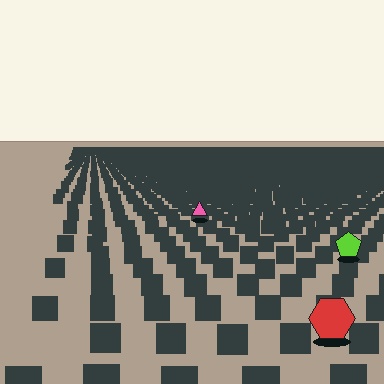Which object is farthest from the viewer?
The pink triangle is farthest from the viewer. It appears smaller and the ground texture around it is denser.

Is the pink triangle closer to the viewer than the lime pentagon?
No. The lime pentagon is closer — you can tell from the texture gradient: the ground texture is coarser near it.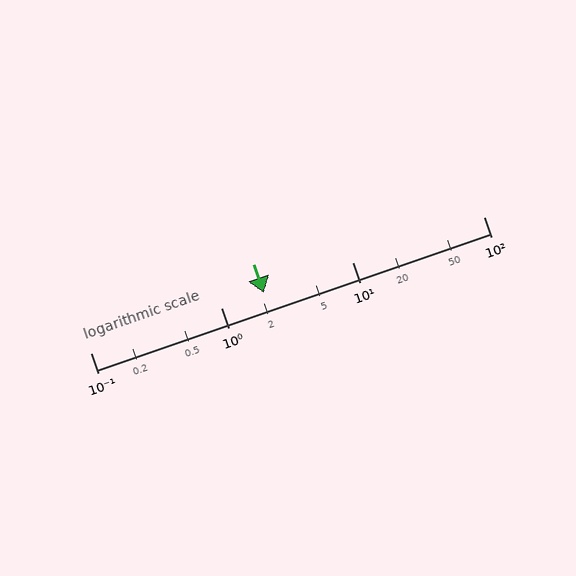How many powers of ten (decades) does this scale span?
The scale spans 3 decades, from 0.1 to 100.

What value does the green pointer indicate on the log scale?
The pointer indicates approximately 2.1.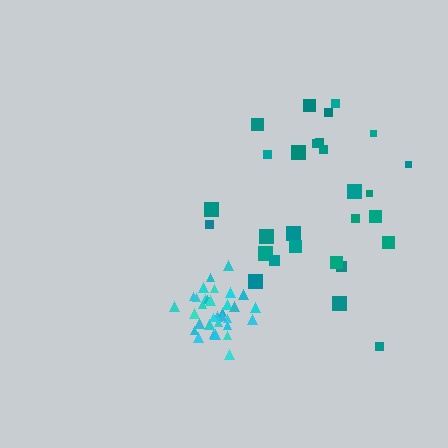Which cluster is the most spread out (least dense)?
Teal.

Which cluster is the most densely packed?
Cyan.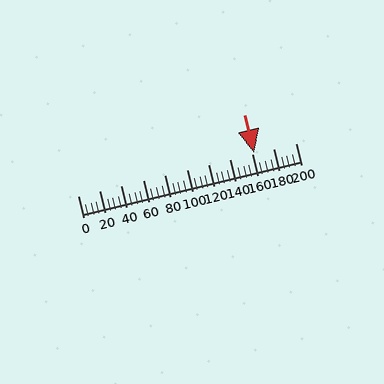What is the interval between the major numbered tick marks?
The major tick marks are spaced 20 units apart.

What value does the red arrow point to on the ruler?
The red arrow points to approximately 162.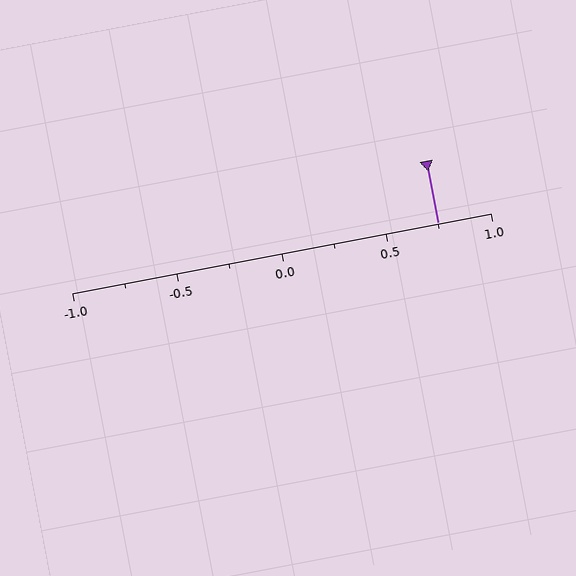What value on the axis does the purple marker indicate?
The marker indicates approximately 0.75.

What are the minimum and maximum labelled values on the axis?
The axis runs from -1.0 to 1.0.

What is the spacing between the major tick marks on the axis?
The major ticks are spaced 0.5 apart.